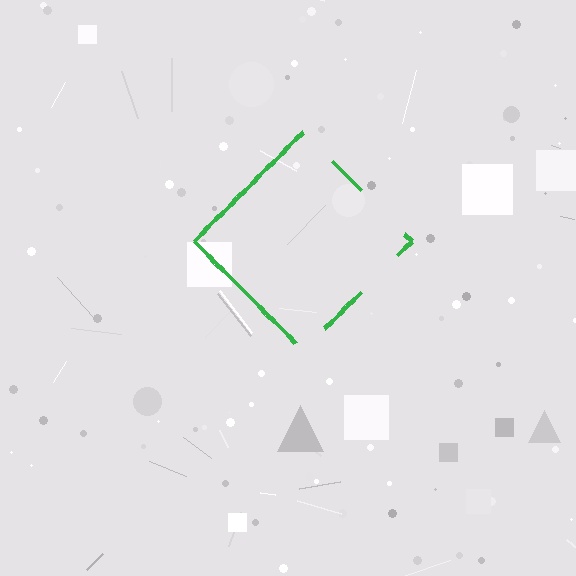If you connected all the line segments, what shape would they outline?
They would outline a diamond.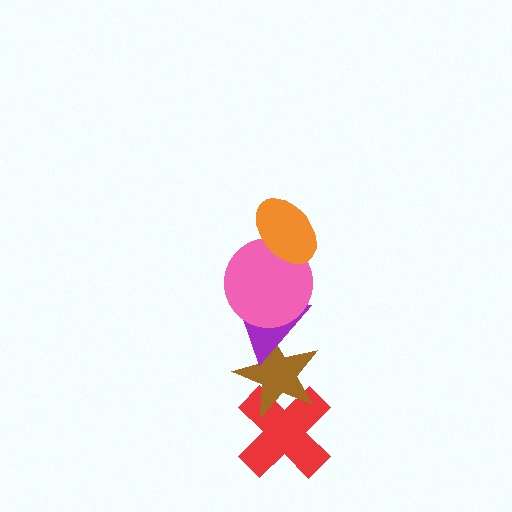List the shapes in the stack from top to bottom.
From top to bottom: the orange ellipse, the pink circle, the purple triangle, the brown star, the red cross.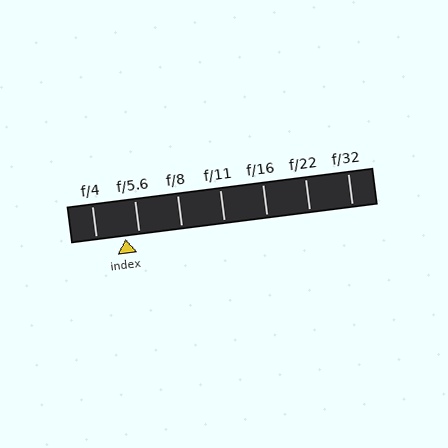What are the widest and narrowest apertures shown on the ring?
The widest aperture shown is f/4 and the narrowest is f/32.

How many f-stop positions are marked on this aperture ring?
There are 7 f-stop positions marked.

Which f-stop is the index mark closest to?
The index mark is closest to f/5.6.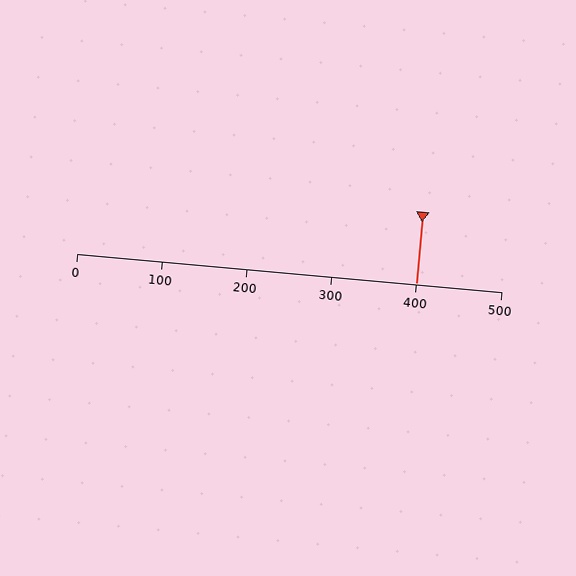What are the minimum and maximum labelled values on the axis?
The axis runs from 0 to 500.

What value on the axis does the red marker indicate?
The marker indicates approximately 400.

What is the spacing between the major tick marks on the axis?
The major ticks are spaced 100 apart.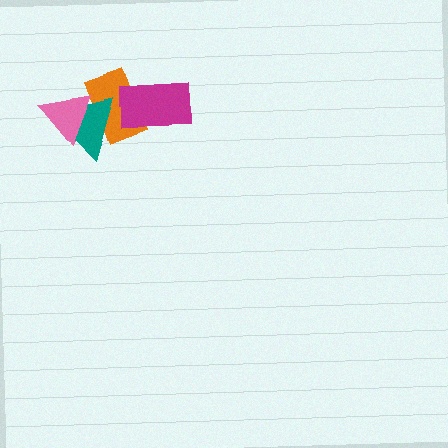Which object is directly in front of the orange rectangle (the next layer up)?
The teal triangle is directly in front of the orange rectangle.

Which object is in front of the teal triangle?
The pink triangle is in front of the teal triangle.